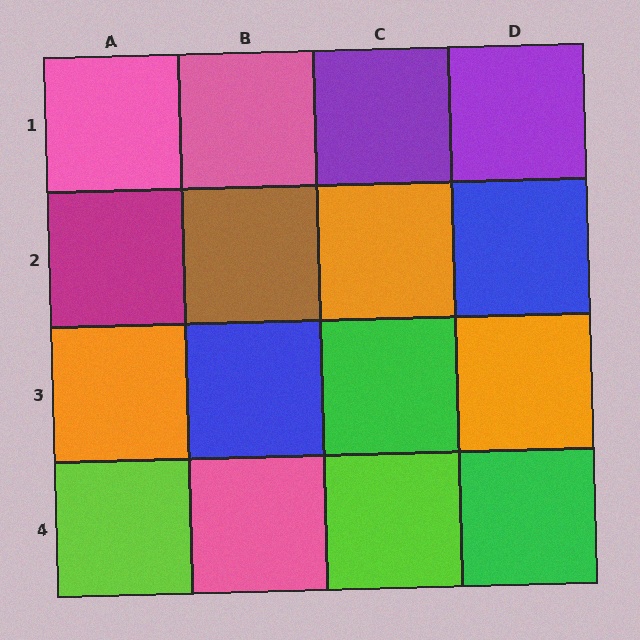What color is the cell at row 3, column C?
Green.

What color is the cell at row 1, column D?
Purple.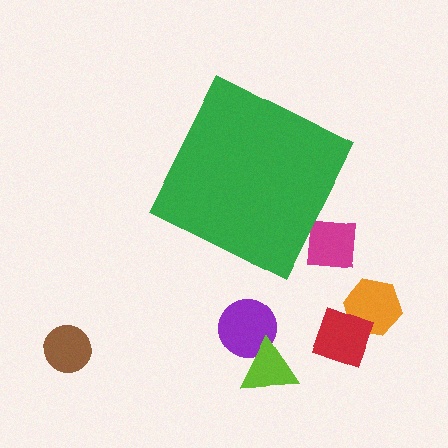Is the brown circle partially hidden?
No, the brown circle is fully visible.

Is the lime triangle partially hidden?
No, the lime triangle is fully visible.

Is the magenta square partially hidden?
Yes, the magenta square is partially hidden behind the green diamond.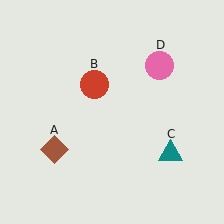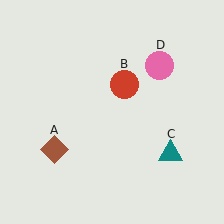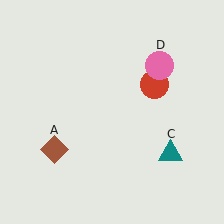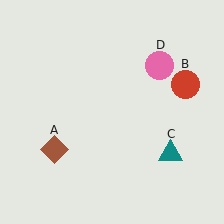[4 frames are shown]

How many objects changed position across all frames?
1 object changed position: red circle (object B).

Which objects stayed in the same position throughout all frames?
Brown diamond (object A) and teal triangle (object C) and pink circle (object D) remained stationary.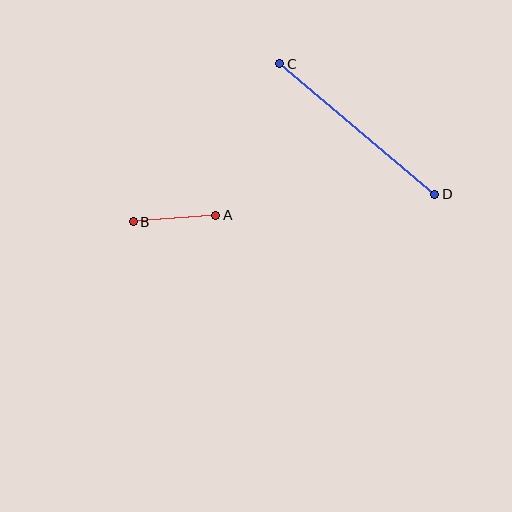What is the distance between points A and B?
The distance is approximately 83 pixels.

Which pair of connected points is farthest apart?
Points C and D are farthest apart.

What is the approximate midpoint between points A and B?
The midpoint is at approximately (175, 218) pixels.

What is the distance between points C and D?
The distance is approximately 203 pixels.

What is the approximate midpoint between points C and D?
The midpoint is at approximately (357, 129) pixels.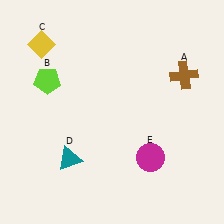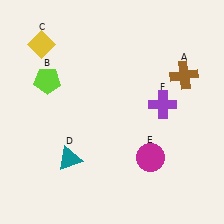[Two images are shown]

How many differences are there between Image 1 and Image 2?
There is 1 difference between the two images.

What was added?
A purple cross (F) was added in Image 2.